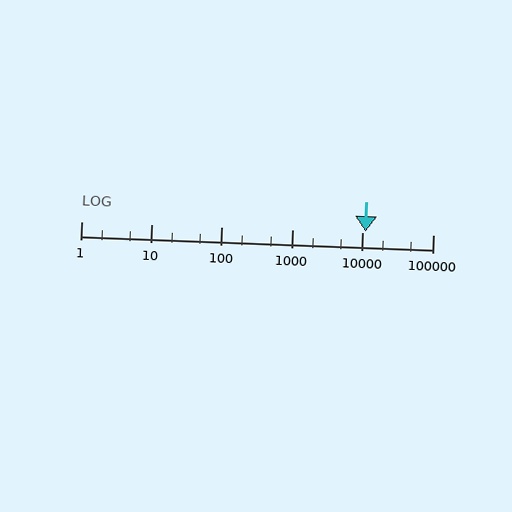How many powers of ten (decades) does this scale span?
The scale spans 5 decades, from 1 to 100000.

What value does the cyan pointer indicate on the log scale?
The pointer indicates approximately 11000.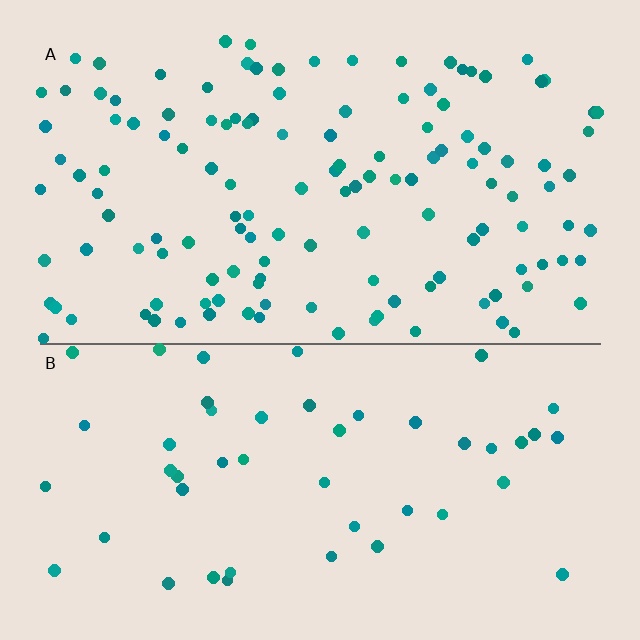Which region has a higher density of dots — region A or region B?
A (the top).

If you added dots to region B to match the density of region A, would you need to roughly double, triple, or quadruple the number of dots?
Approximately triple.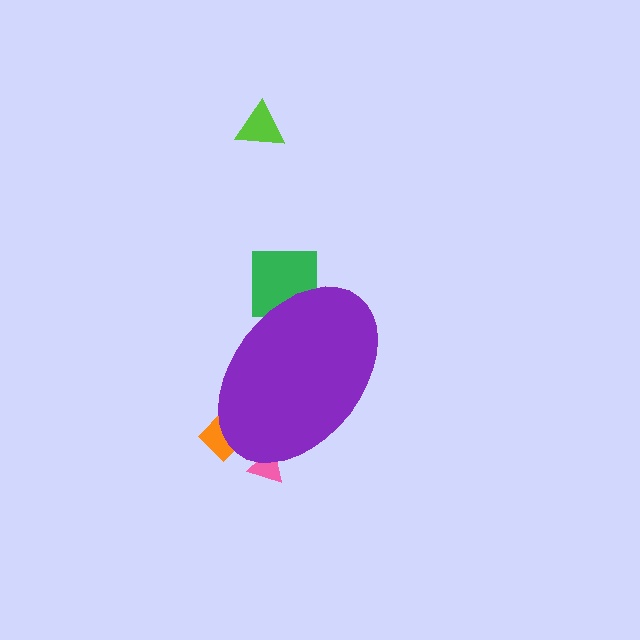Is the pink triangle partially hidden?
Yes, the pink triangle is partially hidden behind the purple ellipse.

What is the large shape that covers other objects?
A purple ellipse.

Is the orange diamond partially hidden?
Yes, the orange diamond is partially hidden behind the purple ellipse.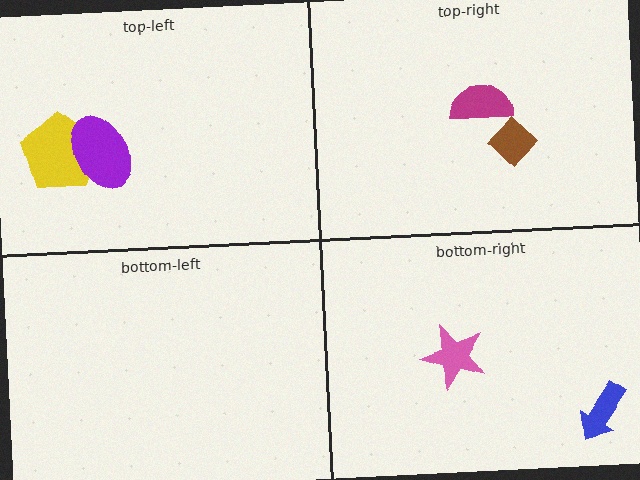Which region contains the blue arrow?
The bottom-right region.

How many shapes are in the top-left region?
2.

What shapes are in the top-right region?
The magenta semicircle, the brown diamond.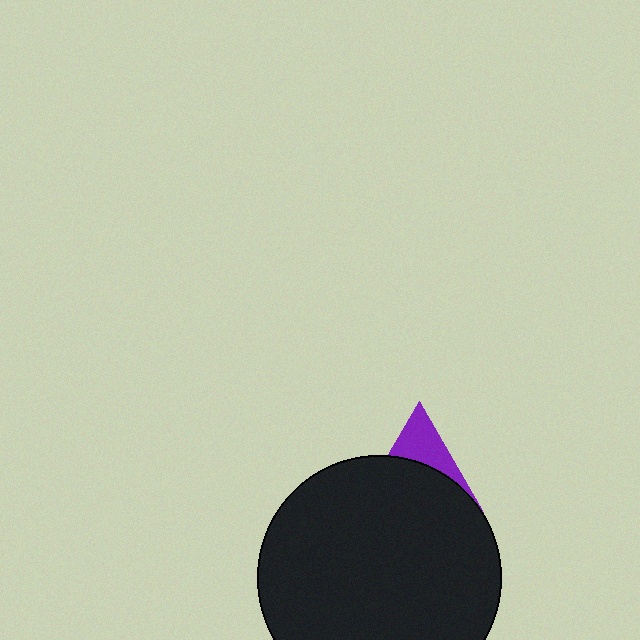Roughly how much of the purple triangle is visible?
A small part of it is visible (roughly 35%).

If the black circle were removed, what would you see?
You would see the complete purple triangle.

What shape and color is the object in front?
The object in front is a black circle.